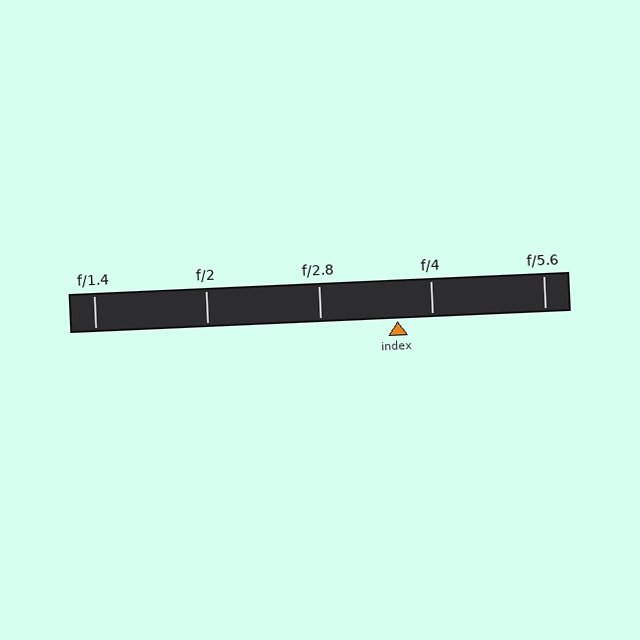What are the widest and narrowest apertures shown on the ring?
The widest aperture shown is f/1.4 and the narrowest is f/5.6.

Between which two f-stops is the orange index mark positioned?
The index mark is between f/2.8 and f/4.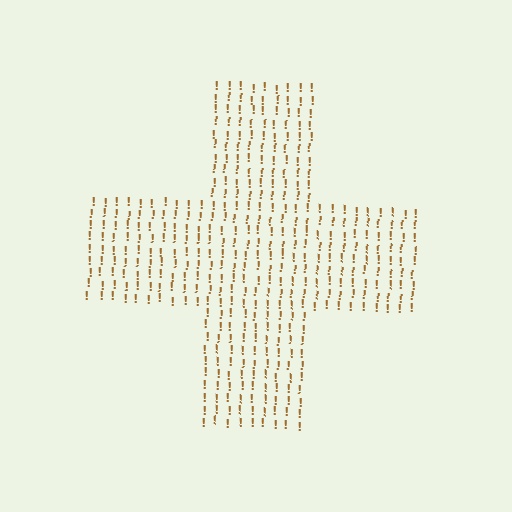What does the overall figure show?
The overall figure shows a cross.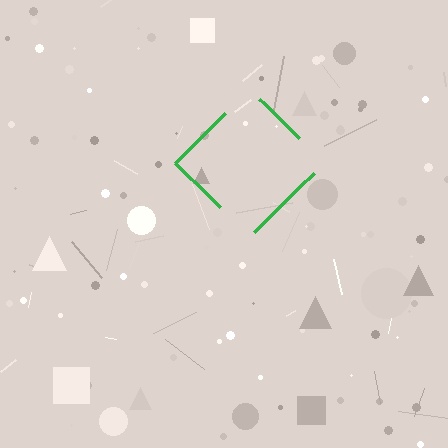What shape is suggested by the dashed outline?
The dashed outline suggests a diamond.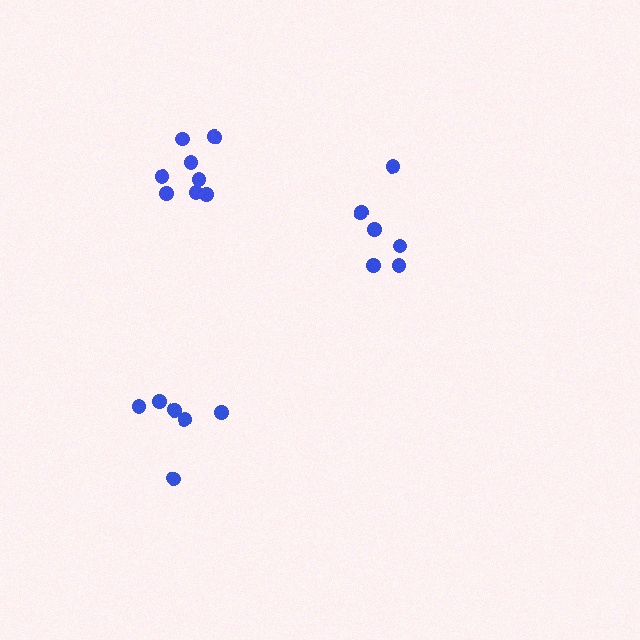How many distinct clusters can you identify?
There are 3 distinct clusters.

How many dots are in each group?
Group 1: 6 dots, Group 2: 6 dots, Group 3: 8 dots (20 total).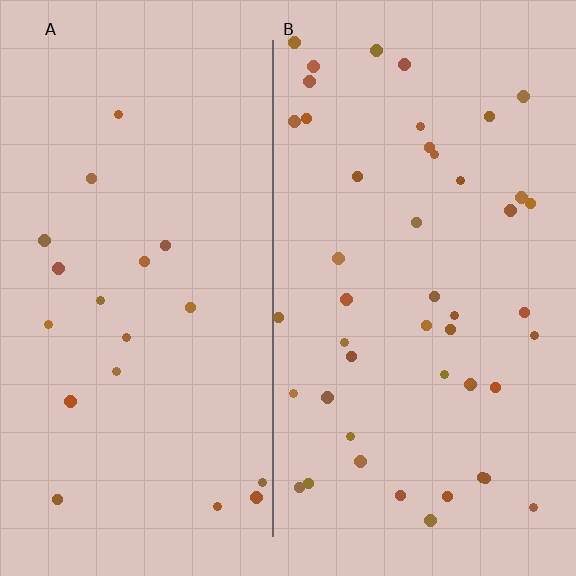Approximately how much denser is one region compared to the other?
Approximately 2.5× — region B over region A.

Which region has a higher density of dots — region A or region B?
B (the right).